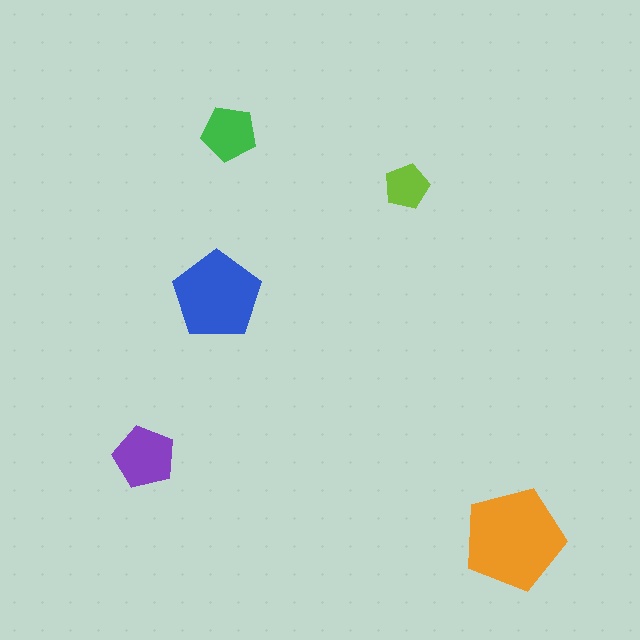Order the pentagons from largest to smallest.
the orange one, the blue one, the purple one, the green one, the lime one.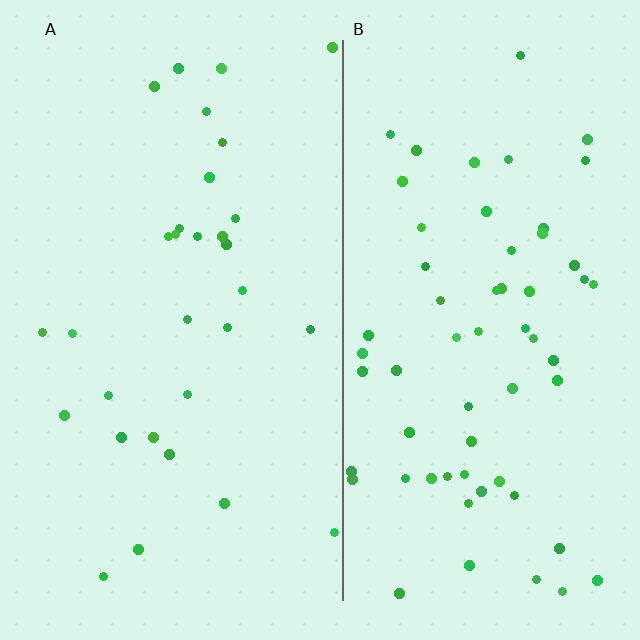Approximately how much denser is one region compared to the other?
Approximately 2.0× — region B over region A.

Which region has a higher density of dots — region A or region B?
B (the right).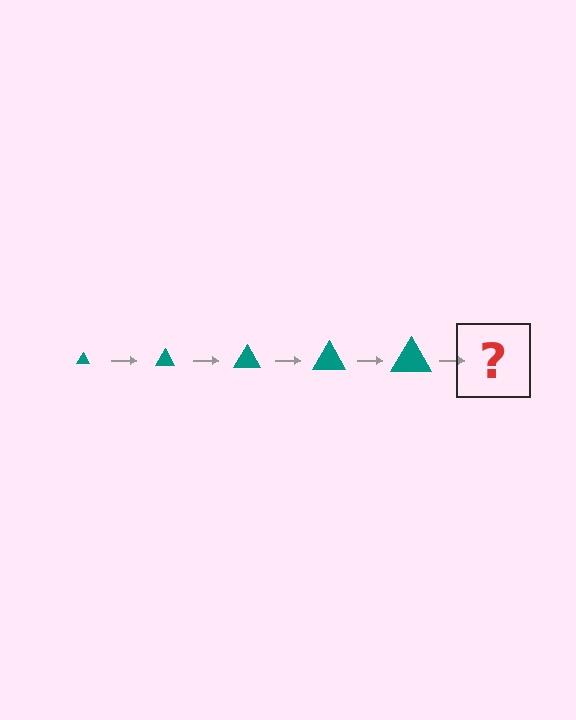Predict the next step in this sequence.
The next step is a teal triangle, larger than the previous one.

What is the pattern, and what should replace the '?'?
The pattern is that the triangle gets progressively larger each step. The '?' should be a teal triangle, larger than the previous one.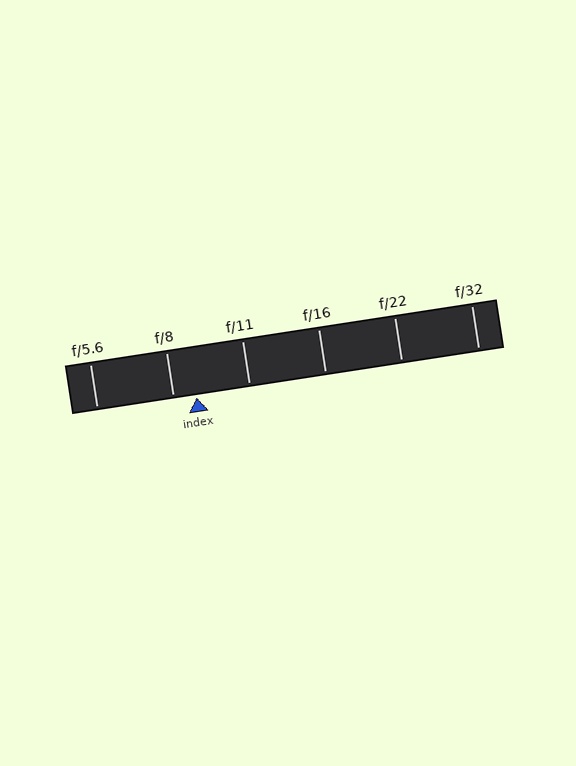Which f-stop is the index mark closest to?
The index mark is closest to f/8.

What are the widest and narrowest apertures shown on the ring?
The widest aperture shown is f/5.6 and the narrowest is f/32.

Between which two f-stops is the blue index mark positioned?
The index mark is between f/8 and f/11.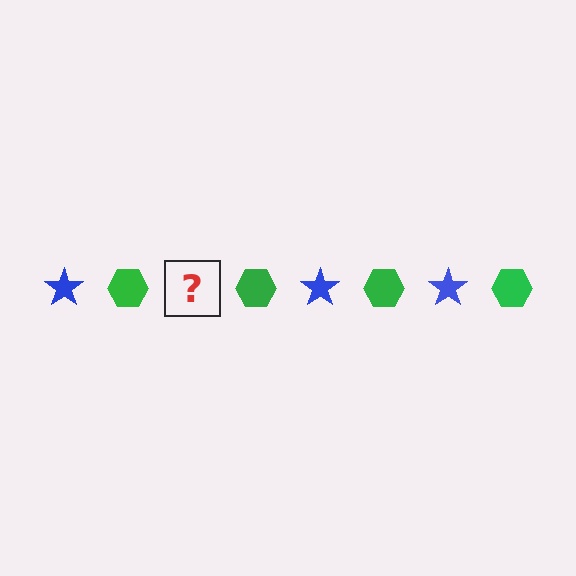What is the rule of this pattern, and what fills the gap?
The rule is that the pattern alternates between blue star and green hexagon. The gap should be filled with a blue star.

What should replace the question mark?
The question mark should be replaced with a blue star.